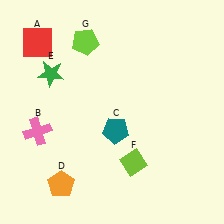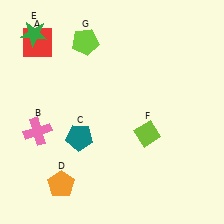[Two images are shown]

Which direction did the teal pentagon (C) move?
The teal pentagon (C) moved left.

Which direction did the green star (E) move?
The green star (E) moved up.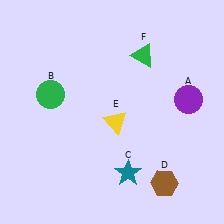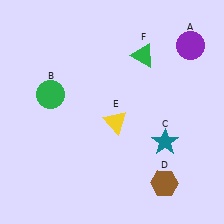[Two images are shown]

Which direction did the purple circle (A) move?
The purple circle (A) moved up.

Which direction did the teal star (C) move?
The teal star (C) moved right.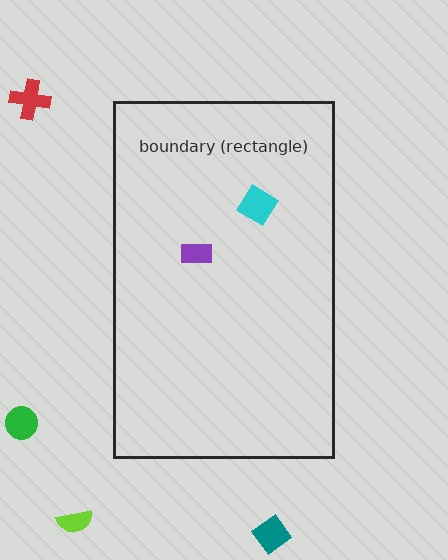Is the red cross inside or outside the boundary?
Outside.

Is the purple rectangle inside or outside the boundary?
Inside.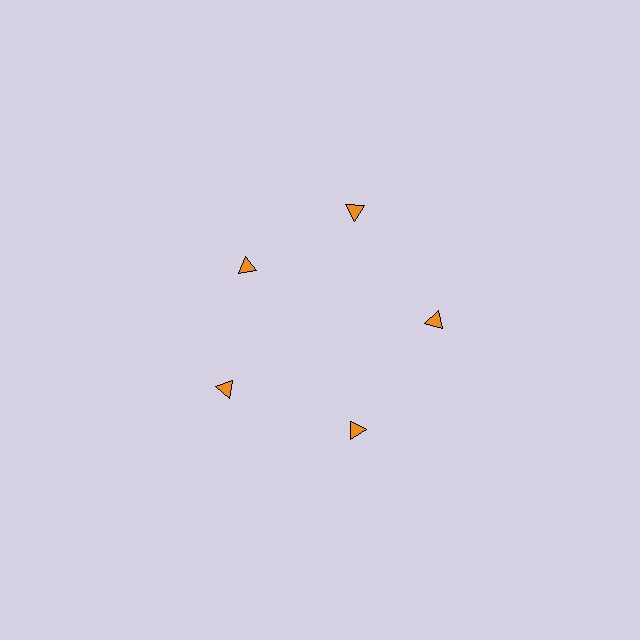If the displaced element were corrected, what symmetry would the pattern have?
It would have 5-fold rotational symmetry — the pattern would map onto itself every 72 degrees.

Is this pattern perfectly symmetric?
No. The 5 orange triangles are arranged in a ring, but one element near the 10 o'clock position is pulled inward toward the center, breaking the 5-fold rotational symmetry.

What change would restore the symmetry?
The symmetry would be restored by moving it outward, back onto the ring so that all 5 triangles sit at equal angles and equal distance from the center.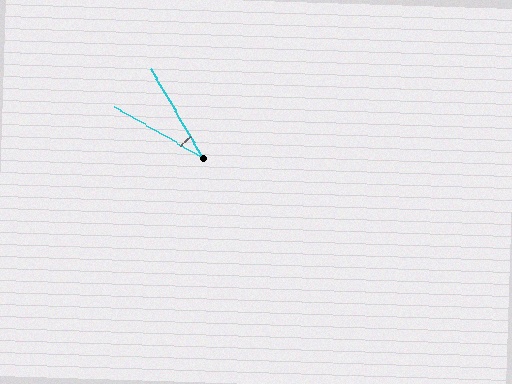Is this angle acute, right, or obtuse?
It is acute.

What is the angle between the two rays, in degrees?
Approximately 30 degrees.